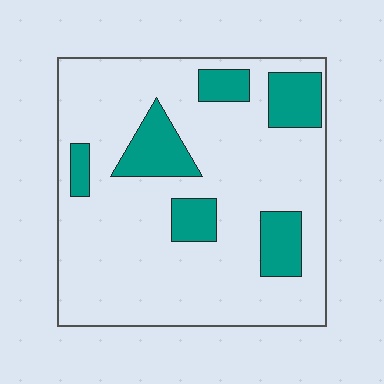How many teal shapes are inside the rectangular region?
6.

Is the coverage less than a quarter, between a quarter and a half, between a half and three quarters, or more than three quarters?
Less than a quarter.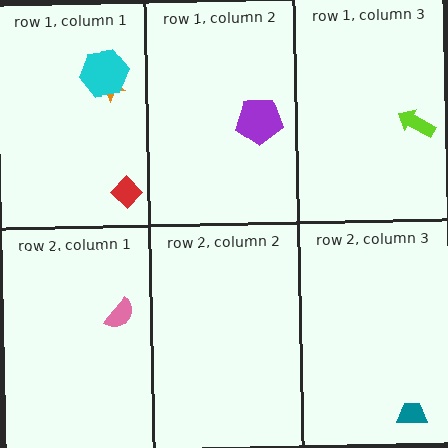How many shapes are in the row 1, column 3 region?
1.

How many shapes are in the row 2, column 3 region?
1.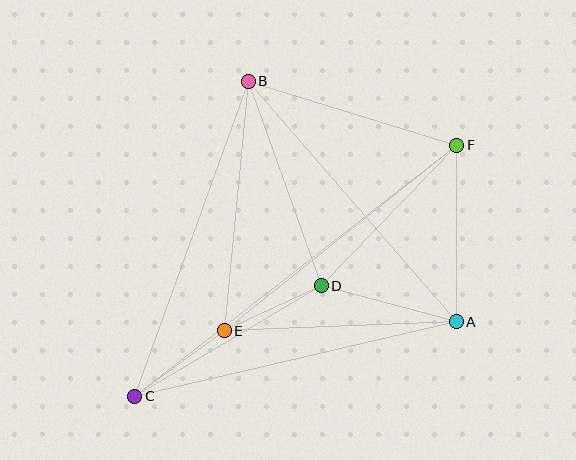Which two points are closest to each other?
Points D and E are closest to each other.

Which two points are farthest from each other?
Points C and F are farthest from each other.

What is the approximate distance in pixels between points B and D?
The distance between B and D is approximately 217 pixels.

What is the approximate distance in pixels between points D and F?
The distance between D and F is approximately 195 pixels.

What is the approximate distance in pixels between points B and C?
The distance between B and C is approximately 335 pixels.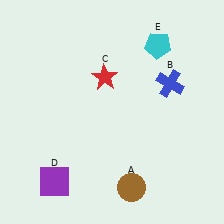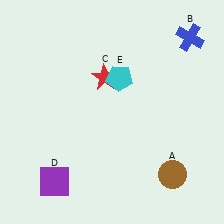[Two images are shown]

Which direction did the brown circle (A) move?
The brown circle (A) moved right.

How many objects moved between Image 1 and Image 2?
3 objects moved between the two images.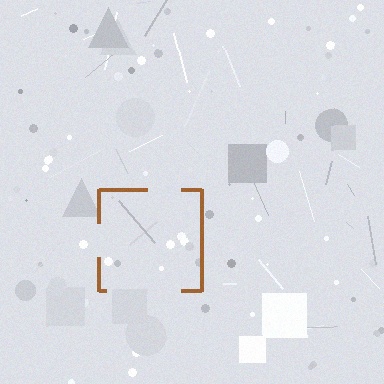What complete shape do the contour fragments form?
The contour fragments form a square.